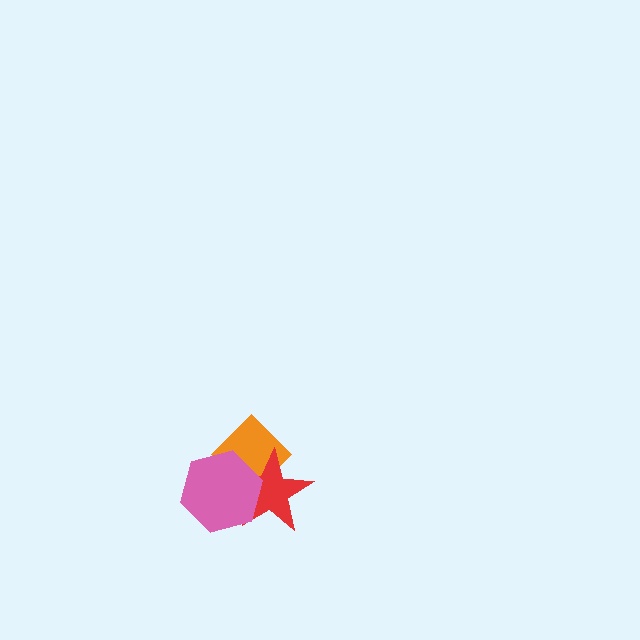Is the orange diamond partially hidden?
Yes, it is partially covered by another shape.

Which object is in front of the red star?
The pink hexagon is in front of the red star.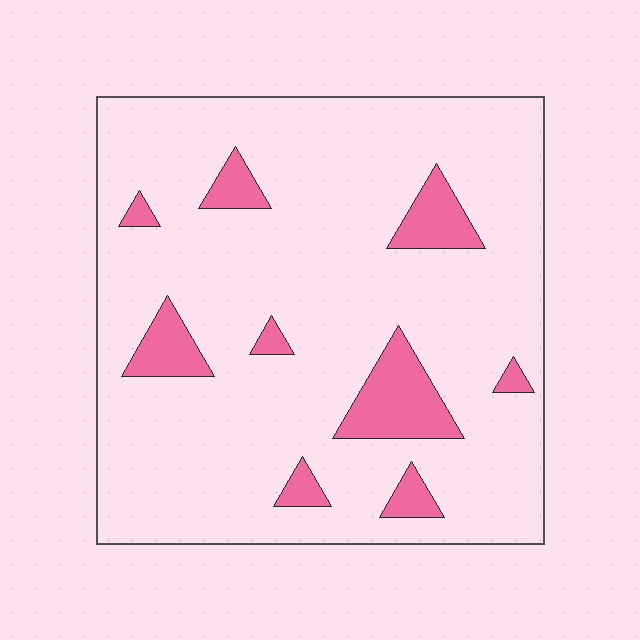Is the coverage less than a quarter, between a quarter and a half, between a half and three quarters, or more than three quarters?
Less than a quarter.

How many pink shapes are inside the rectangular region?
9.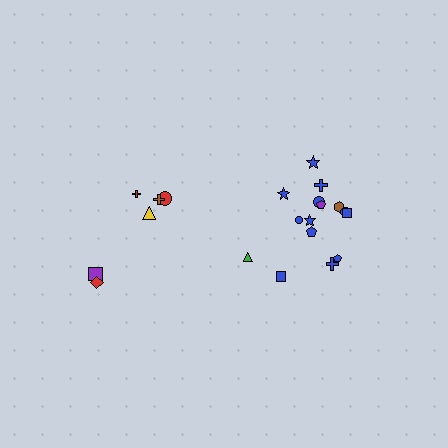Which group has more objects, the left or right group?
The right group.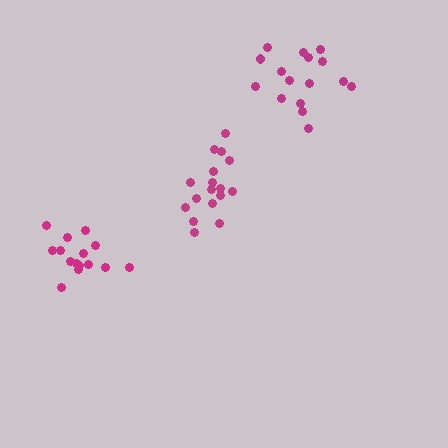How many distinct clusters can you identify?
There are 3 distinct clusters.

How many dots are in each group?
Group 1: 15 dots, Group 2: 17 dots, Group 3: 16 dots (48 total).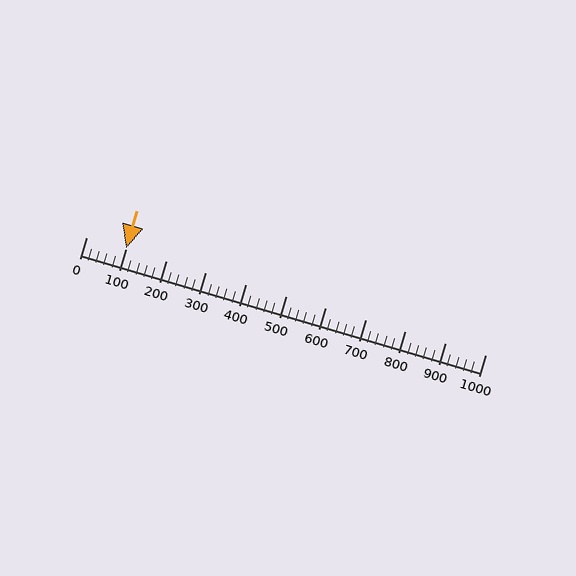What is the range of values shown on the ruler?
The ruler shows values from 0 to 1000.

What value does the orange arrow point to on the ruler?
The orange arrow points to approximately 100.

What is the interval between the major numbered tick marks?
The major tick marks are spaced 100 units apart.